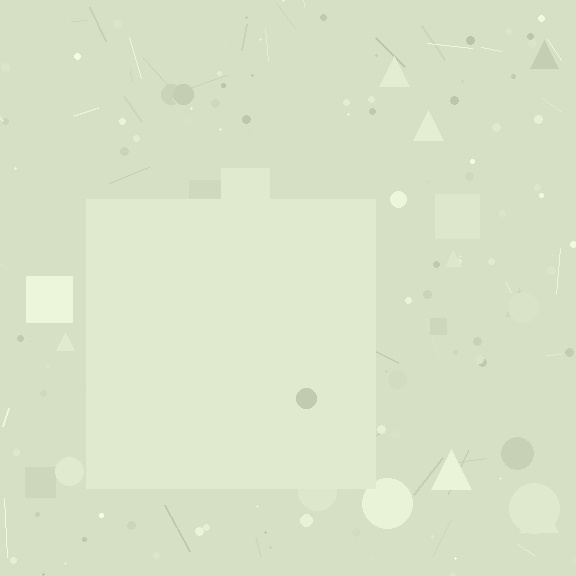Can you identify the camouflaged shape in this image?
The camouflaged shape is a square.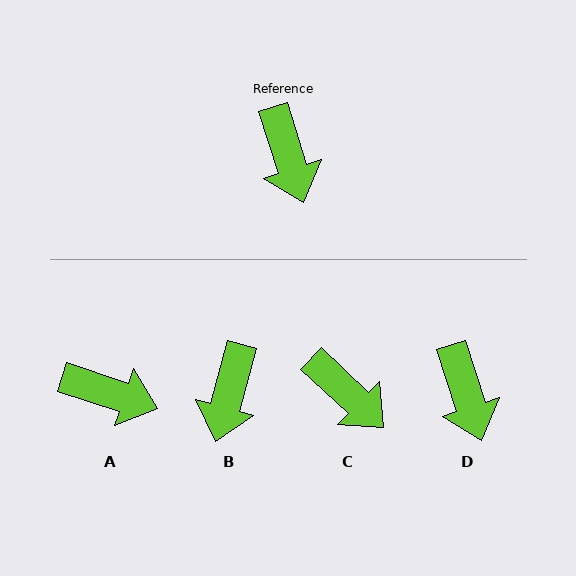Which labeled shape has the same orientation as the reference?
D.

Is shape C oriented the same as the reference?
No, it is off by about 29 degrees.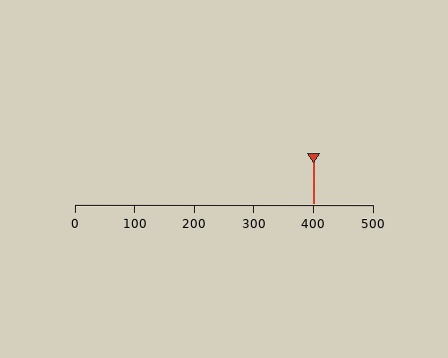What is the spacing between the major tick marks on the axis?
The major ticks are spaced 100 apart.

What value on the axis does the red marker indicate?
The marker indicates approximately 400.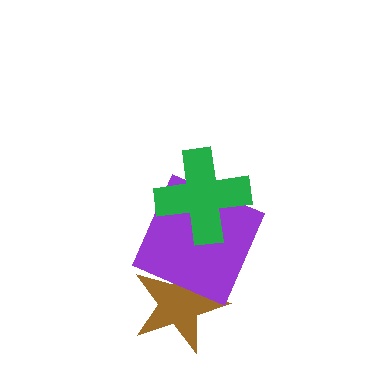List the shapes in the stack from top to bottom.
From top to bottom: the green cross, the purple square, the brown star.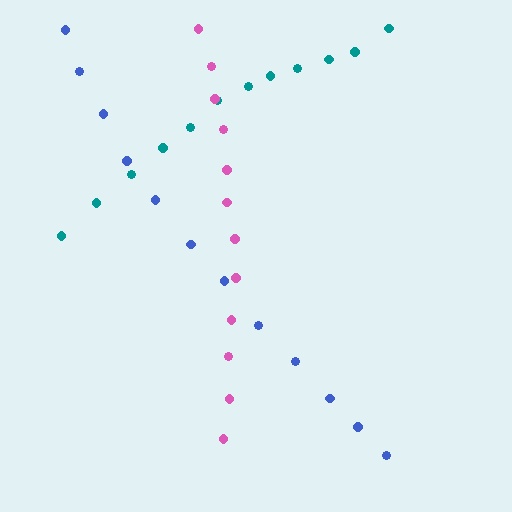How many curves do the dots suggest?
There are 3 distinct paths.